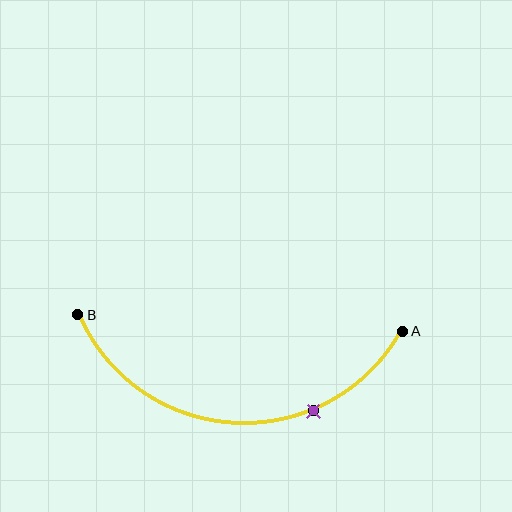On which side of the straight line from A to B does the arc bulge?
The arc bulges below the straight line connecting A and B.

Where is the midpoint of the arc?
The arc midpoint is the point on the curve farthest from the straight line joining A and B. It sits below that line.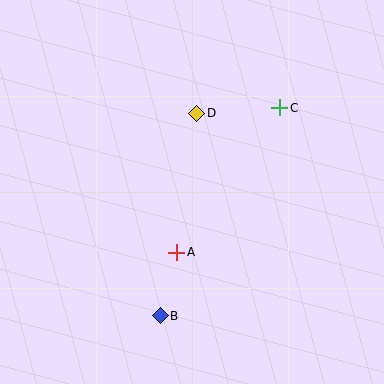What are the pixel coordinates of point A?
Point A is at (177, 252).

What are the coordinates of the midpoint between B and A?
The midpoint between B and A is at (169, 284).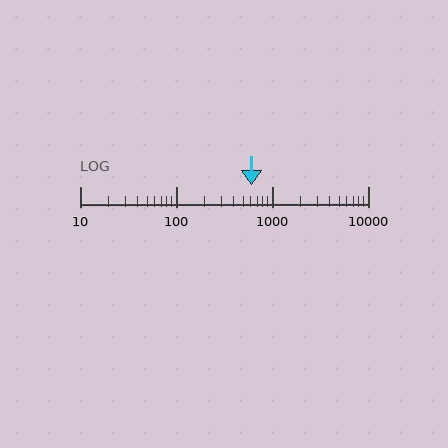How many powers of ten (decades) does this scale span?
The scale spans 3 decades, from 10 to 10000.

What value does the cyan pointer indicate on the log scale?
The pointer indicates approximately 610.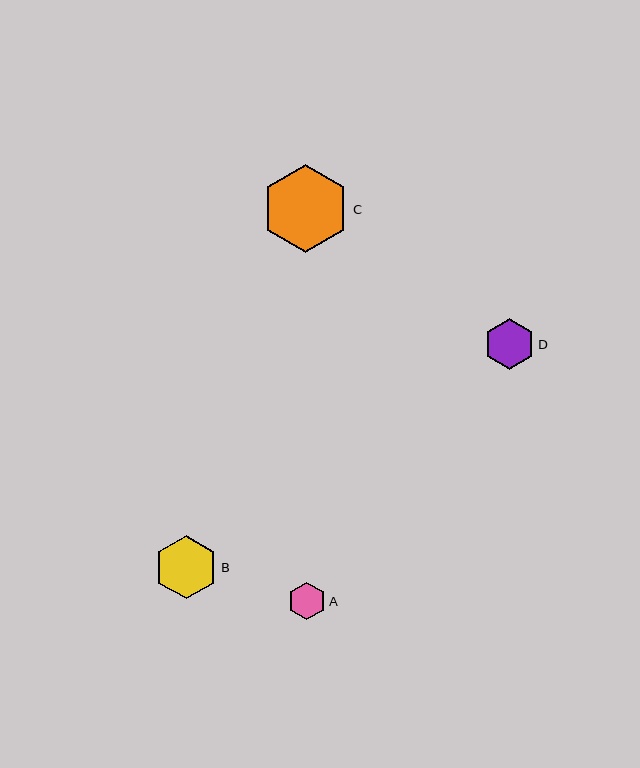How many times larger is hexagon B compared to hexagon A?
Hexagon B is approximately 1.7 times the size of hexagon A.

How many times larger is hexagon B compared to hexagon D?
Hexagon B is approximately 1.2 times the size of hexagon D.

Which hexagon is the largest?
Hexagon C is the largest with a size of approximately 88 pixels.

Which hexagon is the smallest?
Hexagon A is the smallest with a size of approximately 37 pixels.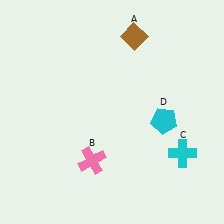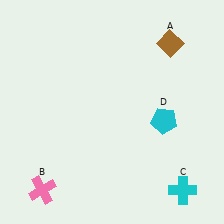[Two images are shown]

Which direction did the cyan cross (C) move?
The cyan cross (C) moved down.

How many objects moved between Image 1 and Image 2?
3 objects moved between the two images.